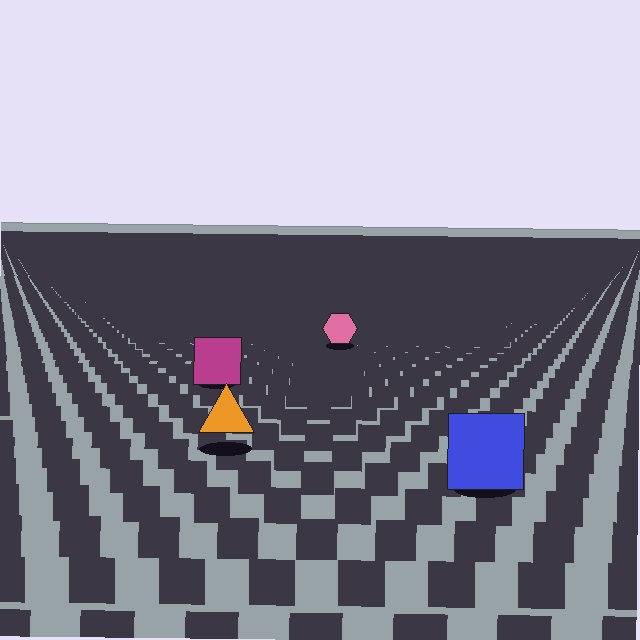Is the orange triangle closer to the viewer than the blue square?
No. The blue square is closer — you can tell from the texture gradient: the ground texture is coarser near it.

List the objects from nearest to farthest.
From nearest to farthest: the blue square, the orange triangle, the magenta square, the pink hexagon.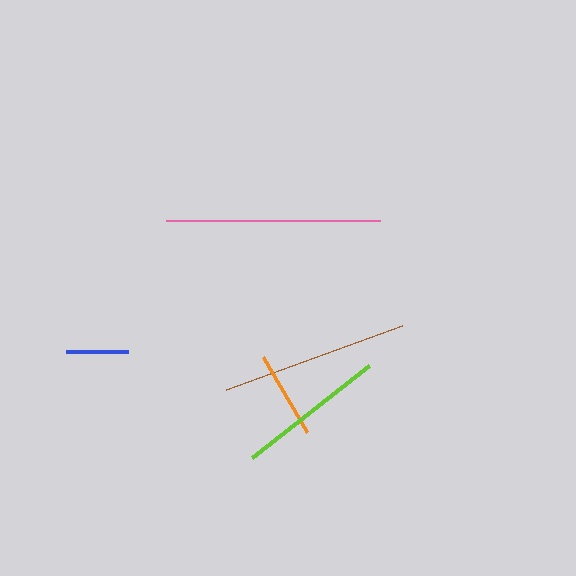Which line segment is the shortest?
The blue line is the shortest at approximately 62 pixels.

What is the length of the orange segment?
The orange segment is approximately 87 pixels long.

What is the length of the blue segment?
The blue segment is approximately 62 pixels long.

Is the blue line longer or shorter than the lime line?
The lime line is longer than the blue line.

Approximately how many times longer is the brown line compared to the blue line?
The brown line is approximately 3.0 times the length of the blue line.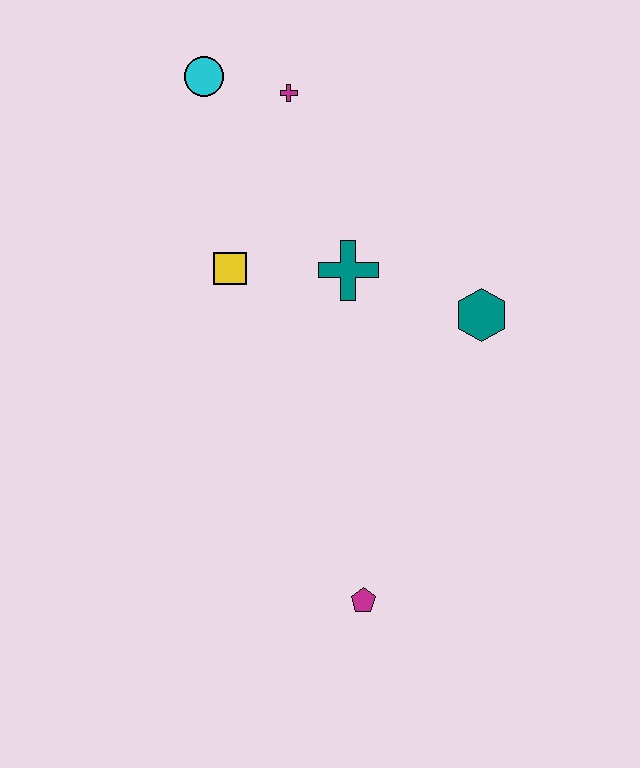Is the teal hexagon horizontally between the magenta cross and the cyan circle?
No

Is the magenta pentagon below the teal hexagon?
Yes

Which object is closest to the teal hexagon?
The teal cross is closest to the teal hexagon.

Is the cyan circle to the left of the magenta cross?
Yes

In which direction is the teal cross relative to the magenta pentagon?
The teal cross is above the magenta pentagon.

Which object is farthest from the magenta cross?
The magenta pentagon is farthest from the magenta cross.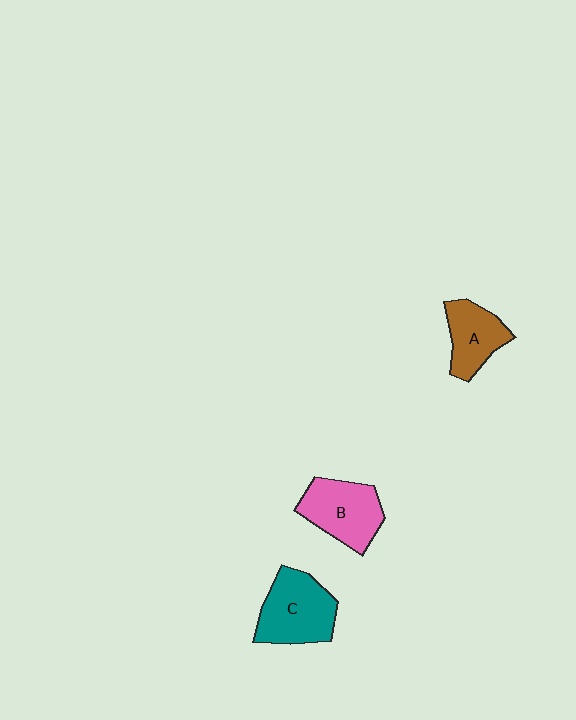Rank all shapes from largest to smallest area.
From largest to smallest: C (teal), B (pink), A (brown).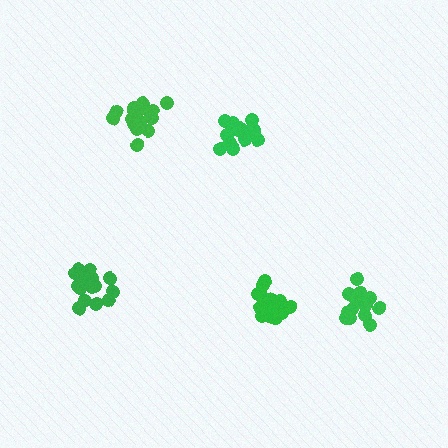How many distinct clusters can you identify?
There are 5 distinct clusters.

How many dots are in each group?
Group 1: 20 dots, Group 2: 18 dots, Group 3: 17 dots, Group 4: 18 dots, Group 5: 15 dots (88 total).